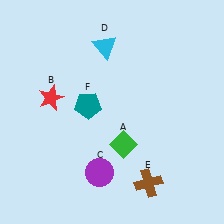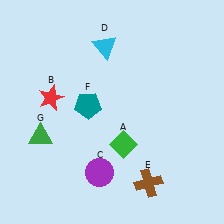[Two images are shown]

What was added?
A green triangle (G) was added in Image 2.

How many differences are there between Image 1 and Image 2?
There is 1 difference between the two images.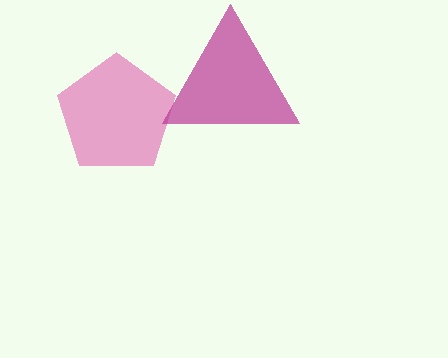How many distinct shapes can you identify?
There are 2 distinct shapes: a pink pentagon, a magenta triangle.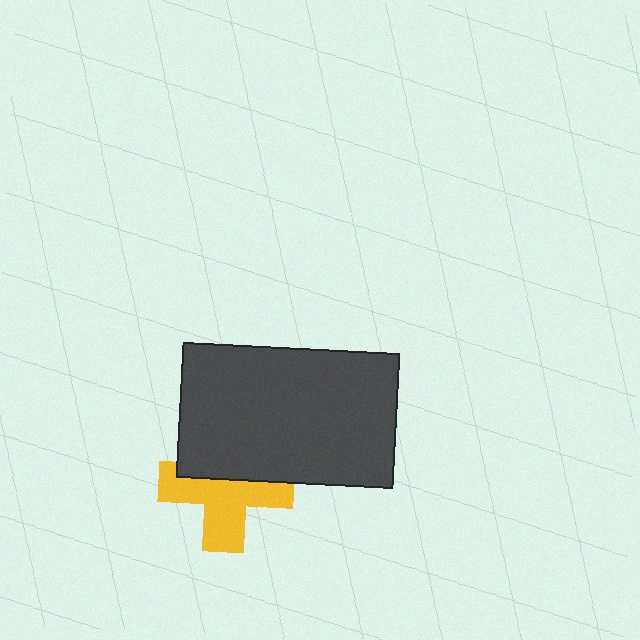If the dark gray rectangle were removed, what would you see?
You would see the complete yellow cross.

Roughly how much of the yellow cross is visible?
About half of it is visible (roughly 58%).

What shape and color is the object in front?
The object in front is a dark gray rectangle.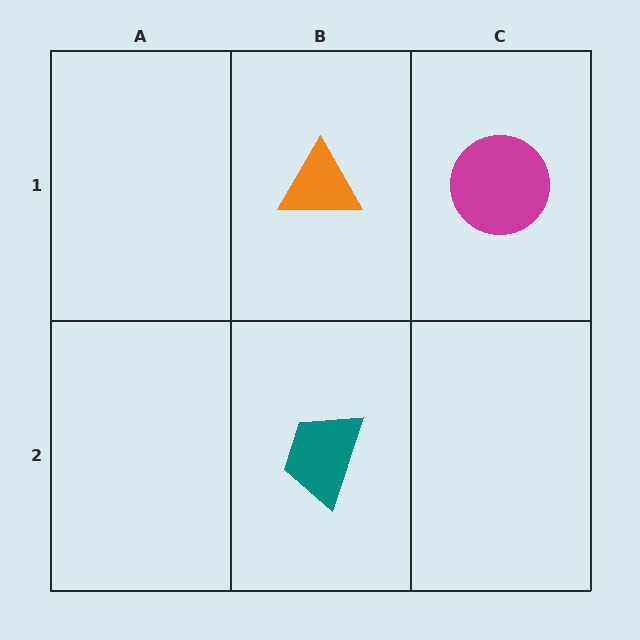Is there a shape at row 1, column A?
No, that cell is empty.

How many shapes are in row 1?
2 shapes.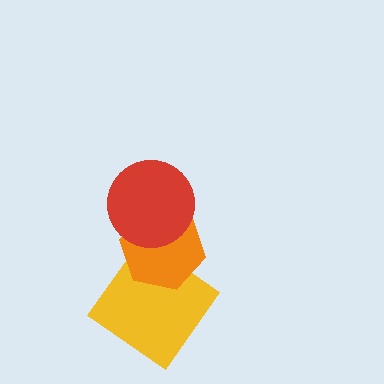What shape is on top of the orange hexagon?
The red circle is on top of the orange hexagon.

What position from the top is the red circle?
The red circle is 1st from the top.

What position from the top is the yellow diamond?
The yellow diamond is 3rd from the top.